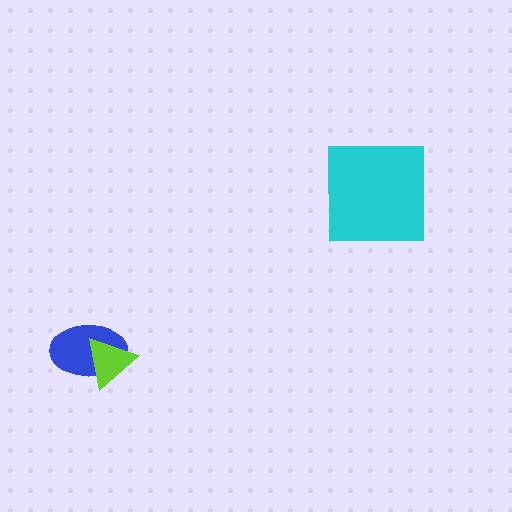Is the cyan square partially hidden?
No, no other shape covers it.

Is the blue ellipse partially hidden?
Yes, it is partially covered by another shape.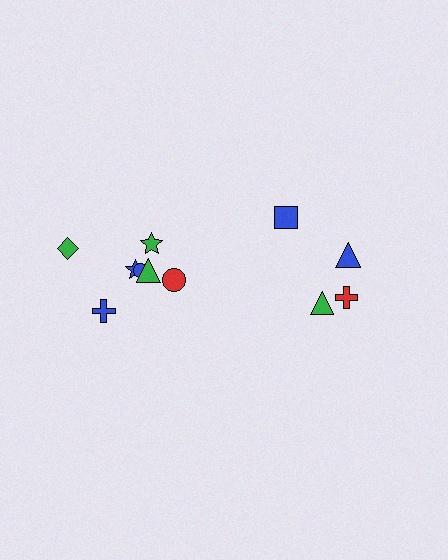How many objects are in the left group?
There are 7 objects.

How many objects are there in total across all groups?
There are 11 objects.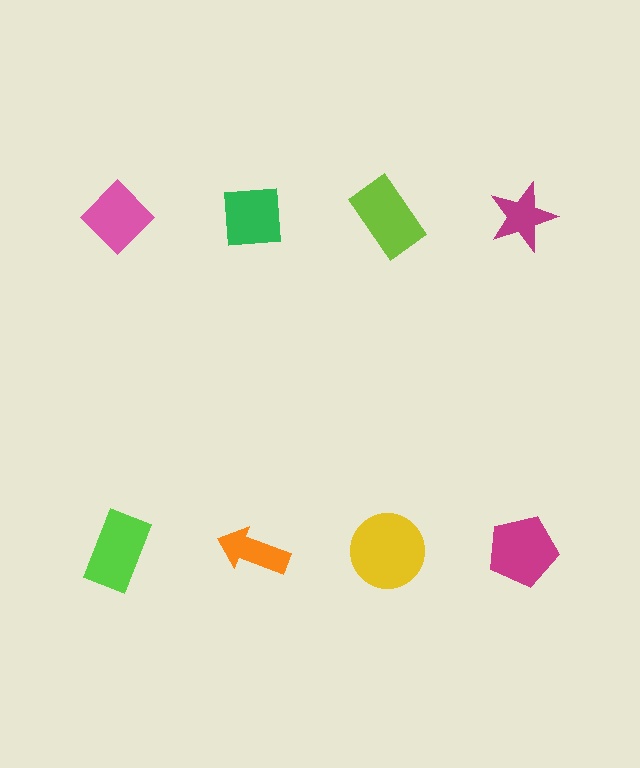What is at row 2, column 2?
An orange arrow.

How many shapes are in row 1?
4 shapes.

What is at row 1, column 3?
A lime rectangle.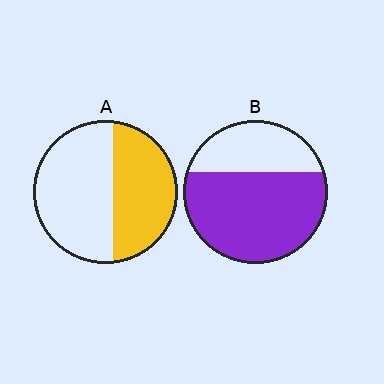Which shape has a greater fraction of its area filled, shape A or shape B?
Shape B.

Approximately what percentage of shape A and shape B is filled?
A is approximately 45% and B is approximately 65%.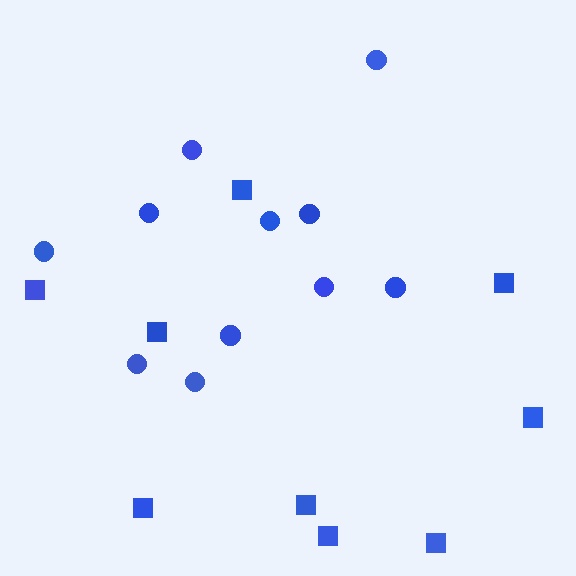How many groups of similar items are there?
There are 2 groups: one group of circles (11) and one group of squares (9).